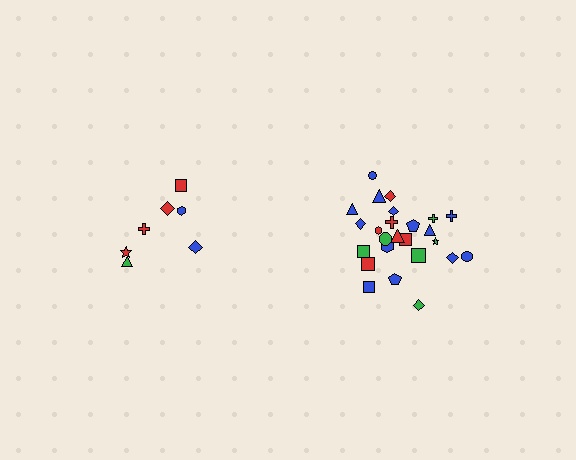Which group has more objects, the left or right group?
The right group.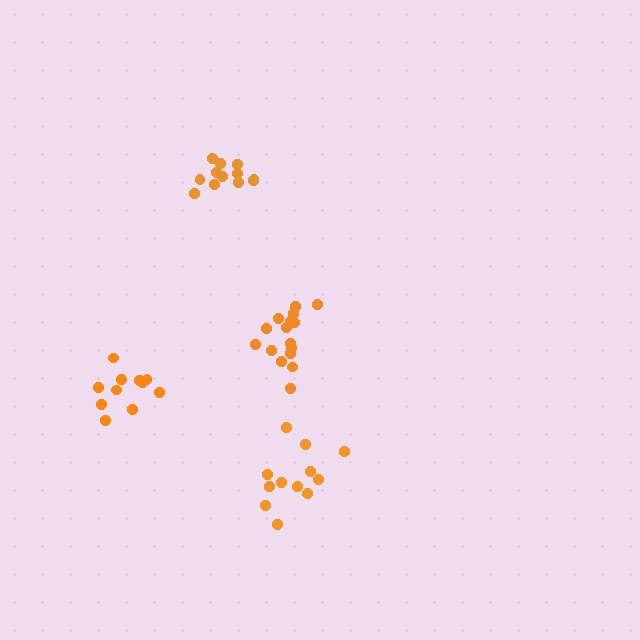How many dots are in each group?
Group 1: 12 dots, Group 2: 12 dots, Group 3: 16 dots, Group 4: 11 dots (51 total).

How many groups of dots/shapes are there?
There are 4 groups.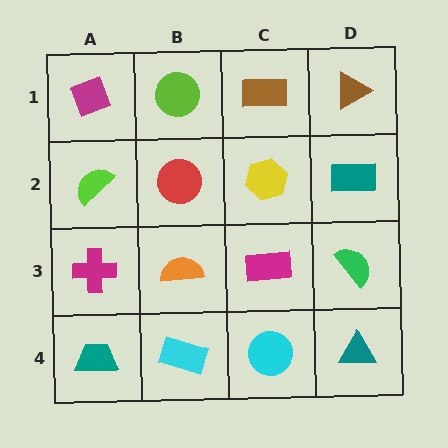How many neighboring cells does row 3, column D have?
3.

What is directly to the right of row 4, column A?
A cyan rectangle.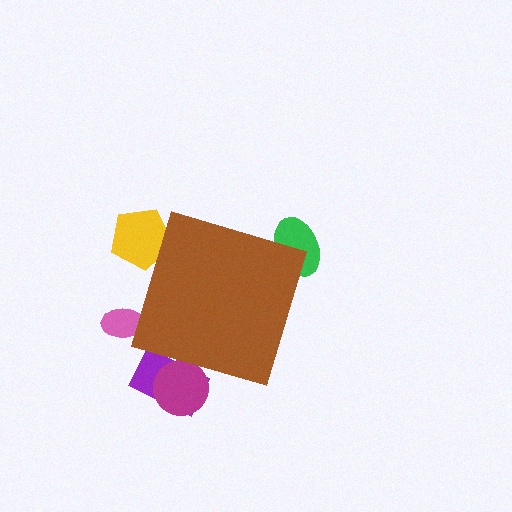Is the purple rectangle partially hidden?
Yes, the purple rectangle is partially hidden behind the brown diamond.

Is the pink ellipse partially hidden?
Yes, the pink ellipse is partially hidden behind the brown diamond.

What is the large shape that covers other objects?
A brown diamond.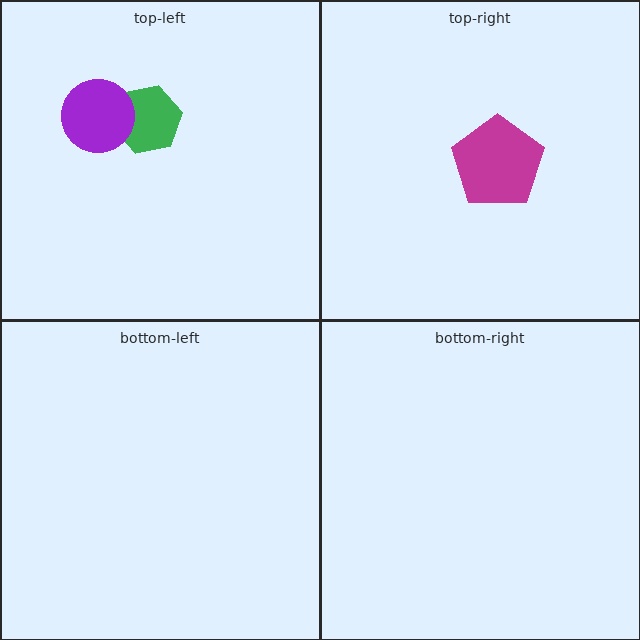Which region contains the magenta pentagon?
The top-right region.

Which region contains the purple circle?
The top-left region.